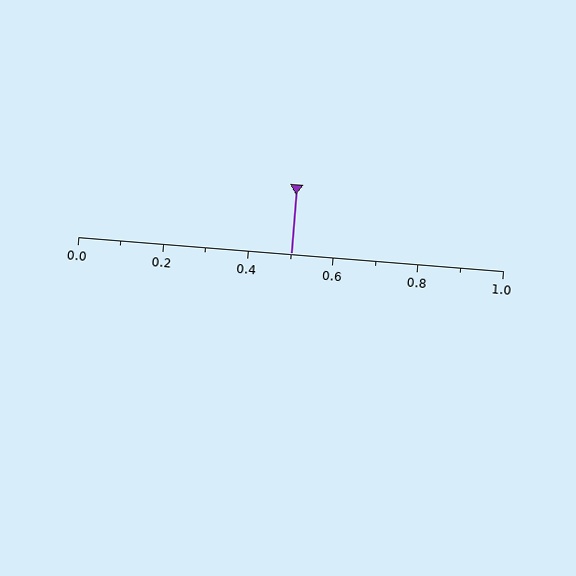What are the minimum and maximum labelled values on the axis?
The axis runs from 0.0 to 1.0.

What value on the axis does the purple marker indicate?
The marker indicates approximately 0.5.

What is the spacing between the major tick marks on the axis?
The major ticks are spaced 0.2 apart.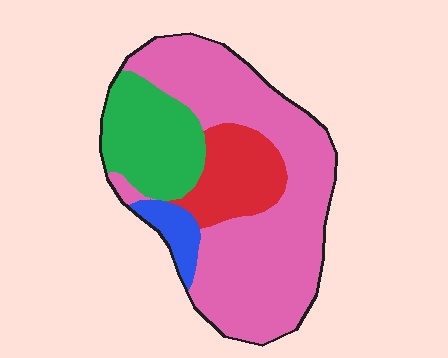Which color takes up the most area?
Pink, at roughly 60%.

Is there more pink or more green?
Pink.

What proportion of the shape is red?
Red takes up about one sixth (1/6) of the shape.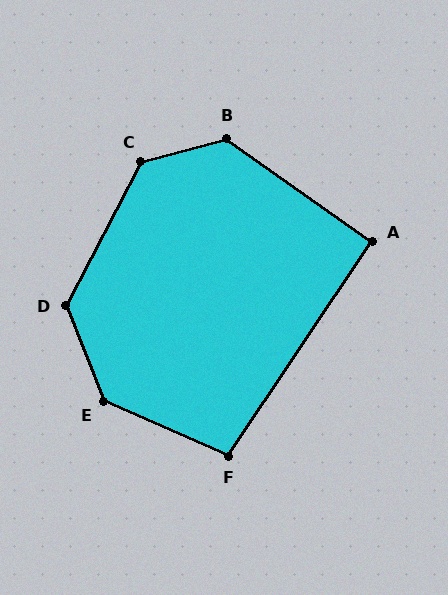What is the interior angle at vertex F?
Approximately 100 degrees (obtuse).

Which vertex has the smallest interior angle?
A, at approximately 91 degrees.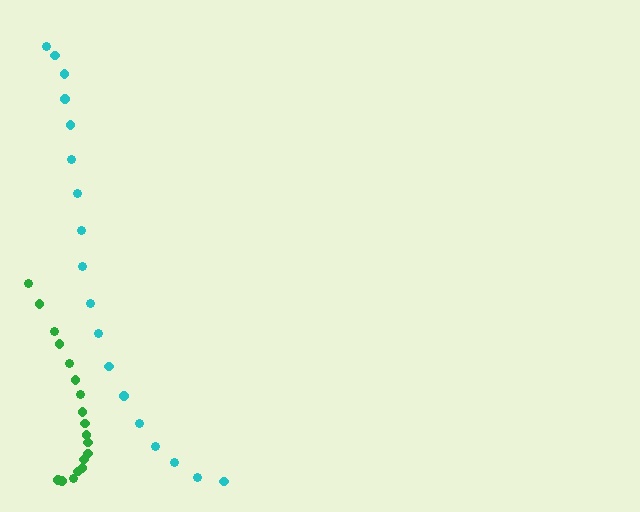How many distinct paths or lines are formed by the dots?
There are 2 distinct paths.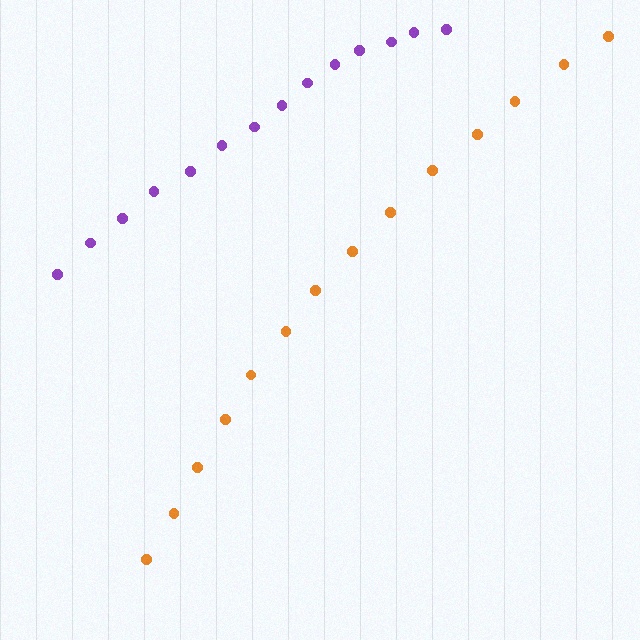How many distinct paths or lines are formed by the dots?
There are 2 distinct paths.